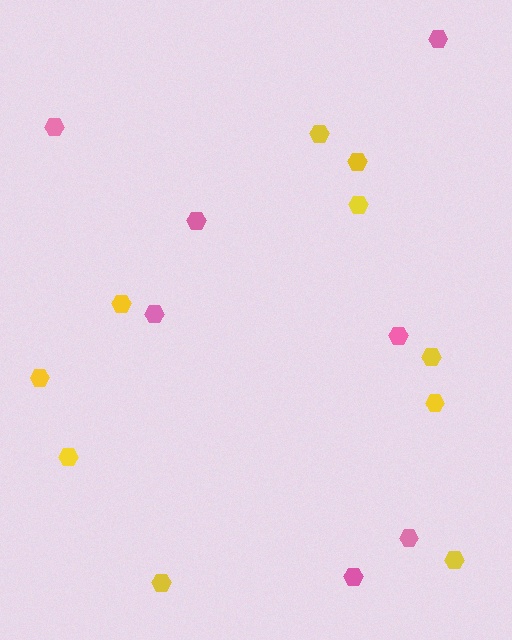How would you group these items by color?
There are 2 groups: one group of yellow hexagons (10) and one group of pink hexagons (7).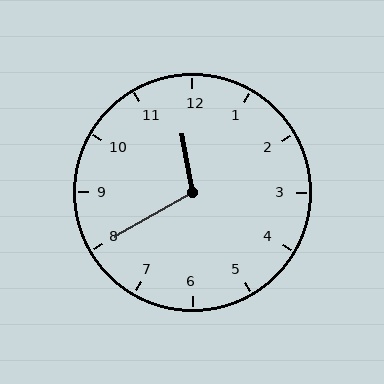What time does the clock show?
11:40.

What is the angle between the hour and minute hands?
Approximately 110 degrees.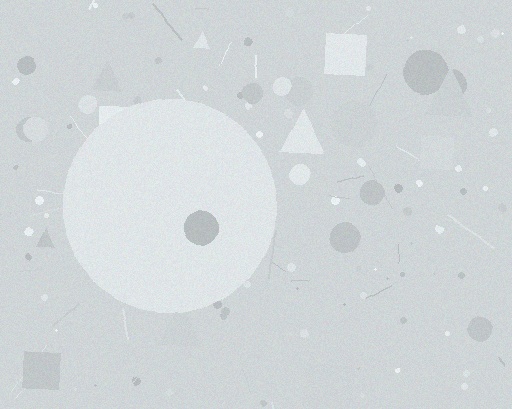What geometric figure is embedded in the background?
A circle is embedded in the background.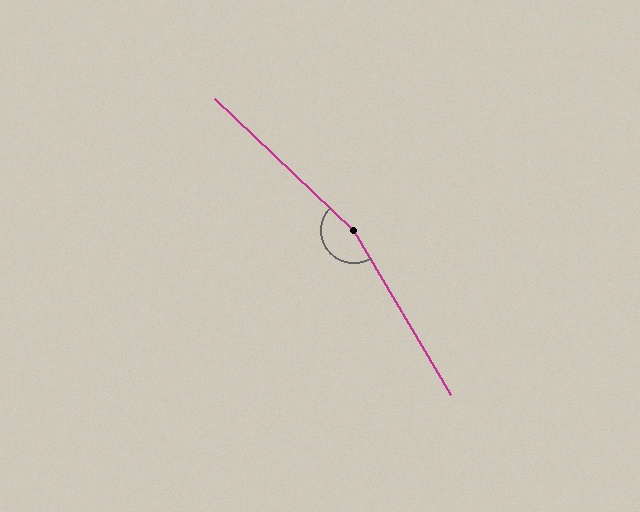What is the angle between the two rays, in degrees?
Approximately 164 degrees.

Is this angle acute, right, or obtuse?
It is obtuse.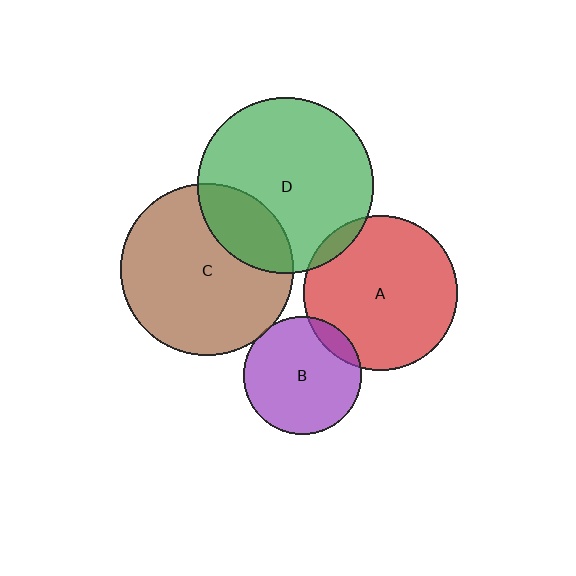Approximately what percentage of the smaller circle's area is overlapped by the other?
Approximately 5%.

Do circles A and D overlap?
Yes.